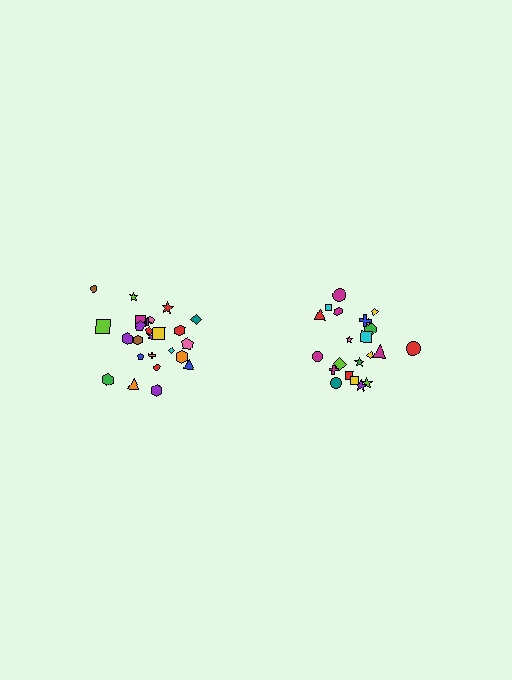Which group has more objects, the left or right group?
The left group.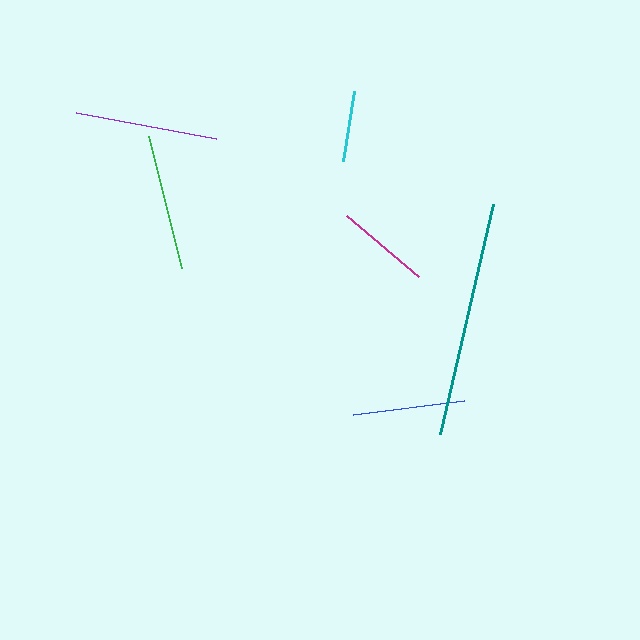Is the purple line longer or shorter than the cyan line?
The purple line is longer than the cyan line.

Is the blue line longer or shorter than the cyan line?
The blue line is longer than the cyan line.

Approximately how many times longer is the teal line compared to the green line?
The teal line is approximately 1.7 times the length of the green line.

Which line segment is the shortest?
The cyan line is the shortest at approximately 71 pixels.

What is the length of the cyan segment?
The cyan segment is approximately 71 pixels long.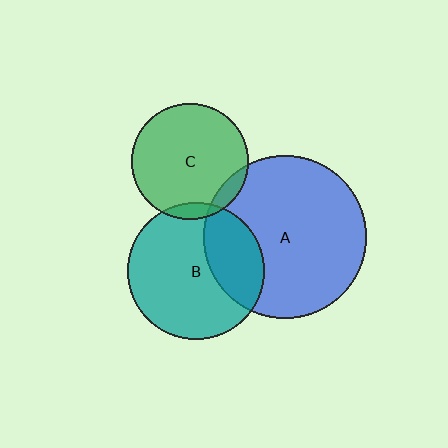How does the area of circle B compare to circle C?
Approximately 1.4 times.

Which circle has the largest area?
Circle A (blue).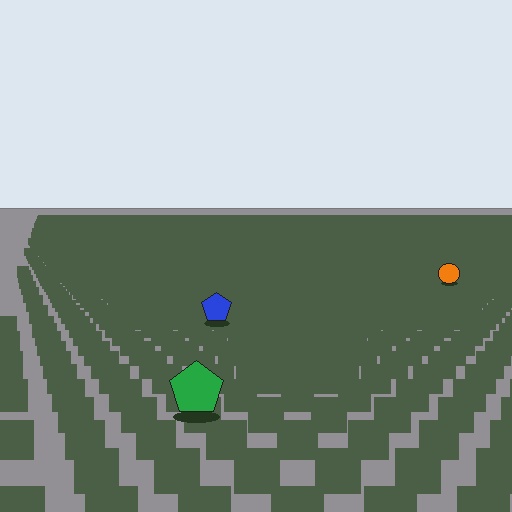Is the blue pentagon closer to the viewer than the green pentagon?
No. The green pentagon is closer — you can tell from the texture gradient: the ground texture is coarser near it.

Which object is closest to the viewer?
The green pentagon is closest. The texture marks near it are larger and more spread out.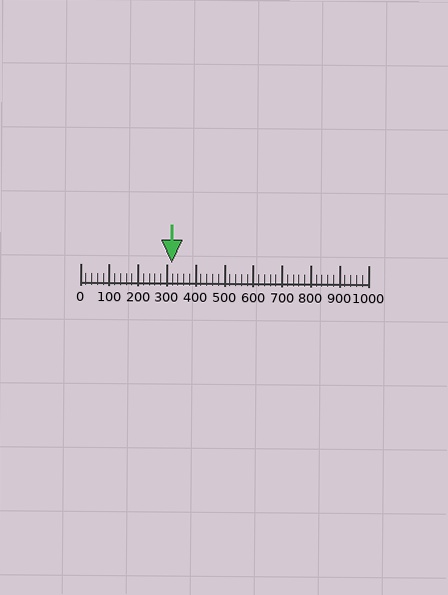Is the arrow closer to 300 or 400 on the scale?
The arrow is closer to 300.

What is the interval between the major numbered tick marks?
The major tick marks are spaced 100 units apart.